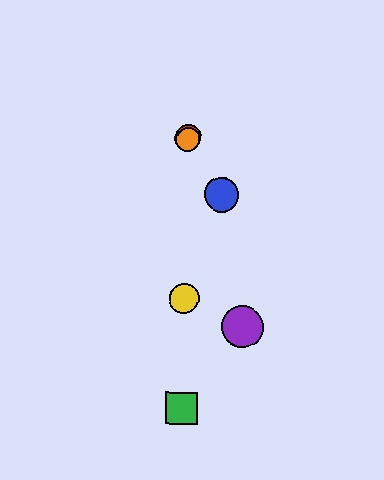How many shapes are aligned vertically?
4 shapes (the red circle, the green square, the yellow circle, the orange circle) are aligned vertically.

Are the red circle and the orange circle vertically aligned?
Yes, both are at x≈188.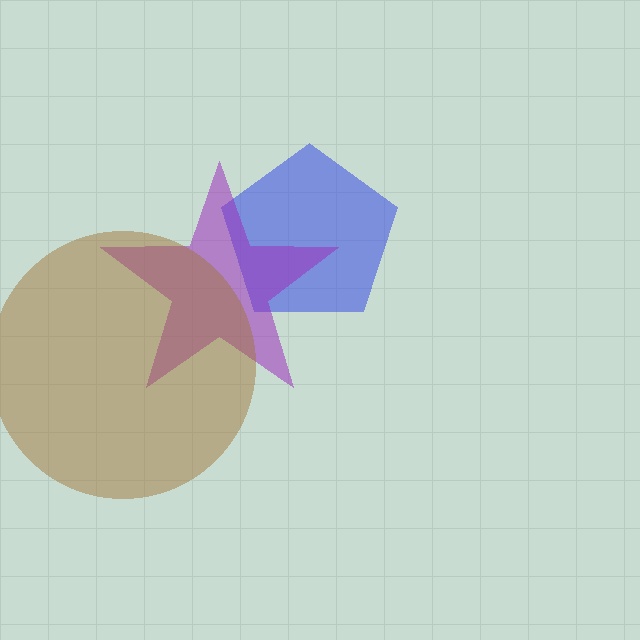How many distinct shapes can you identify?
There are 3 distinct shapes: a blue pentagon, a purple star, a brown circle.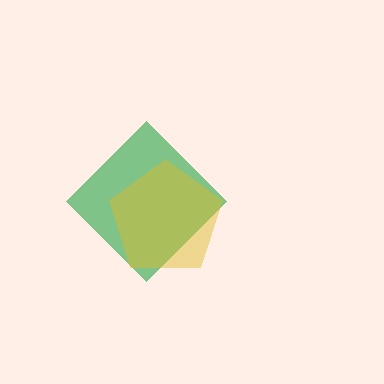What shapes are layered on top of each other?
The layered shapes are: a green diamond, a yellow pentagon.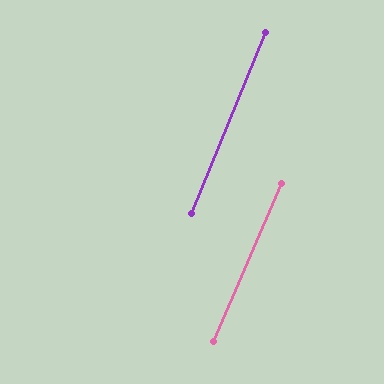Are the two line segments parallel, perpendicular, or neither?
Parallel — their directions differ by only 0.6°.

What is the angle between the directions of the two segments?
Approximately 1 degree.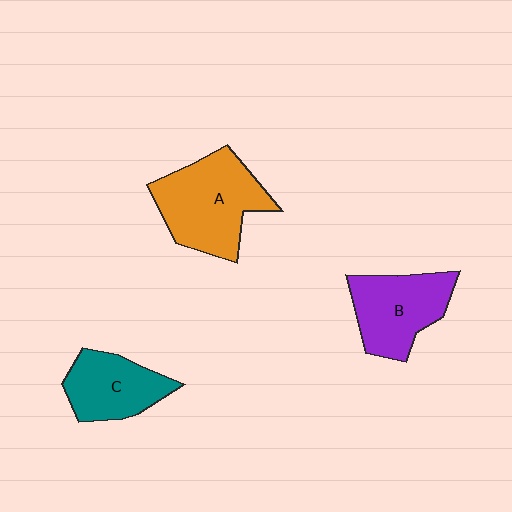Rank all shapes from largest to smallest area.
From largest to smallest: A (orange), B (purple), C (teal).